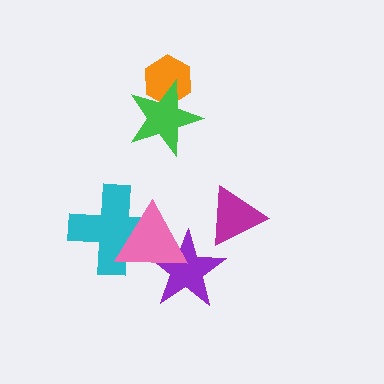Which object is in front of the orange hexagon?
The green star is in front of the orange hexagon.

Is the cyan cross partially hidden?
Yes, it is partially covered by another shape.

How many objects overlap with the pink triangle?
2 objects overlap with the pink triangle.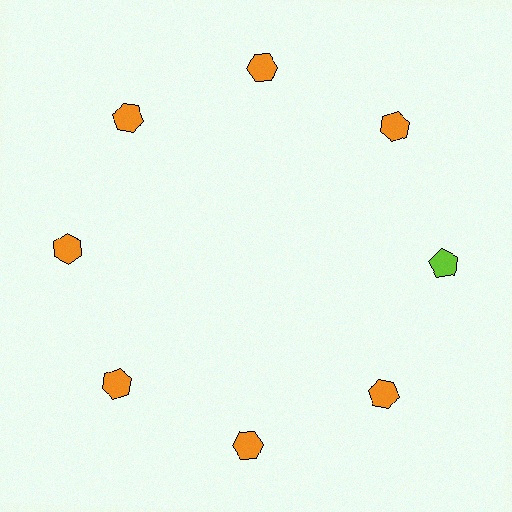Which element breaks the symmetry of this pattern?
The lime pentagon at roughly the 3 o'clock position breaks the symmetry. All other shapes are orange hexagons.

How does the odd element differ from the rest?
It differs in both color (lime instead of orange) and shape (pentagon instead of hexagon).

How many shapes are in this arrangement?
There are 8 shapes arranged in a ring pattern.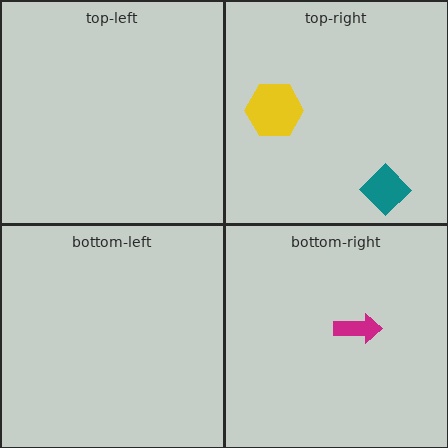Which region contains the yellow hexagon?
The top-right region.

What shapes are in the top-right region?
The teal diamond, the yellow hexagon.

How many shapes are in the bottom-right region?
1.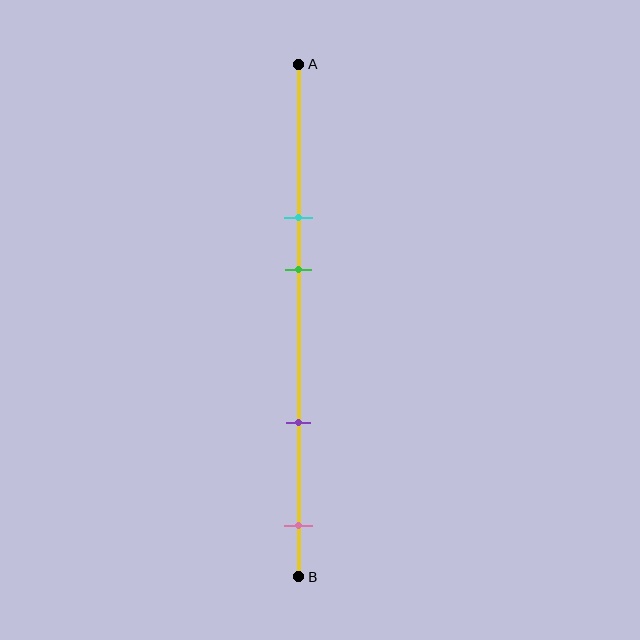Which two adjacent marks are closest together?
The cyan and green marks are the closest adjacent pair.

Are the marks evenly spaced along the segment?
No, the marks are not evenly spaced.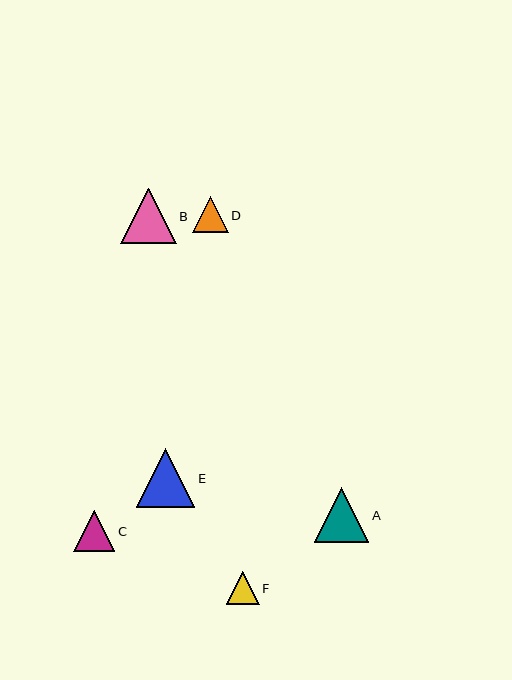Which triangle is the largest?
Triangle E is the largest with a size of approximately 59 pixels.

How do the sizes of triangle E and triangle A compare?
Triangle E and triangle A are approximately the same size.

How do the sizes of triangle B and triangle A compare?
Triangle B and triangle A are approximately the same size.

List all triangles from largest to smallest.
From largest to smallest: E, B, A, C, D, F.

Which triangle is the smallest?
Triangle F is the smallest with a size of approximately 33 pixels.